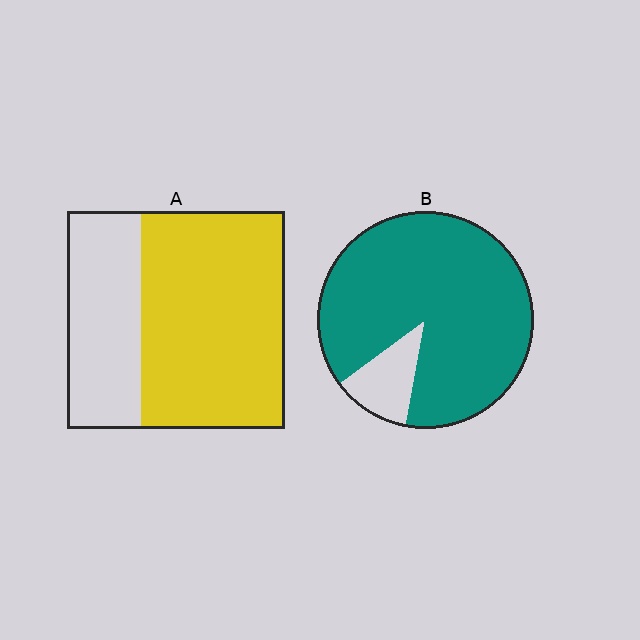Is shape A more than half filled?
Yes.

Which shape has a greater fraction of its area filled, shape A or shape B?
Shape B.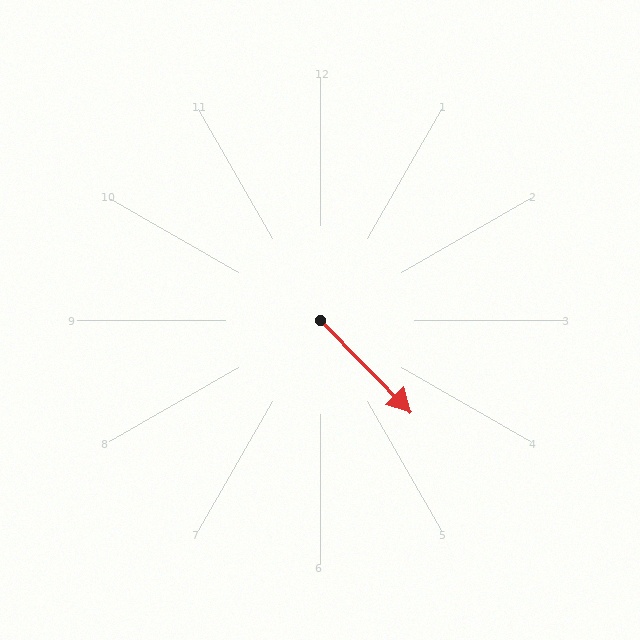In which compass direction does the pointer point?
Southeast.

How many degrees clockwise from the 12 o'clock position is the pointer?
Approximately 135 degrees.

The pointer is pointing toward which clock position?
Roughly 5 o'clock.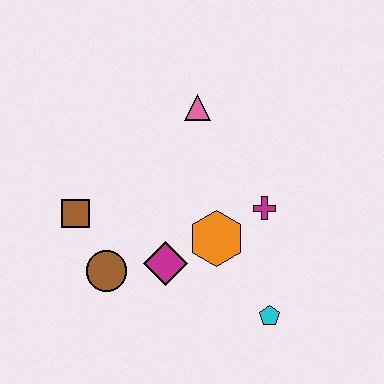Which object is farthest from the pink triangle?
The cyan pentagon is farthest from the pink triangle.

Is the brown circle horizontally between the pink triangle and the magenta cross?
No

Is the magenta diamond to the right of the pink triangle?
No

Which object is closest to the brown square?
The brown circle is closest to the brown square.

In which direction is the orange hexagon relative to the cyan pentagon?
The orange hexagon is above the cyan pentagon.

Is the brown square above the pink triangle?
No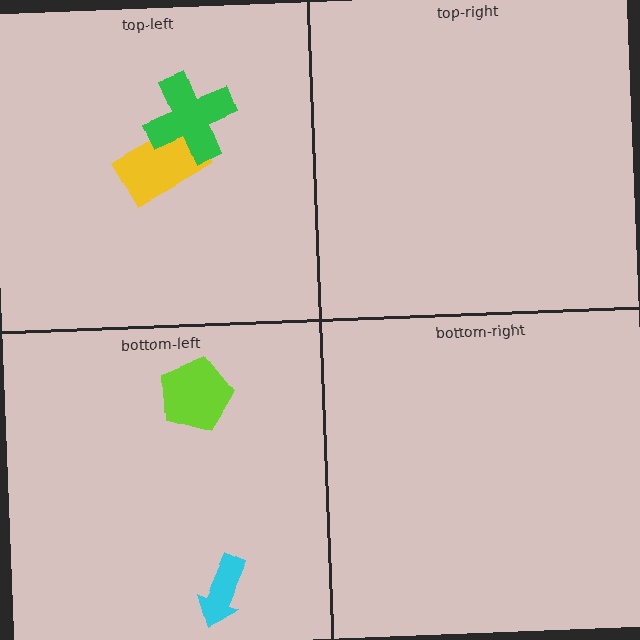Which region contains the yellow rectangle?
The top-left region.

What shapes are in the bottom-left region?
The cyan arrow, the lime pentagon.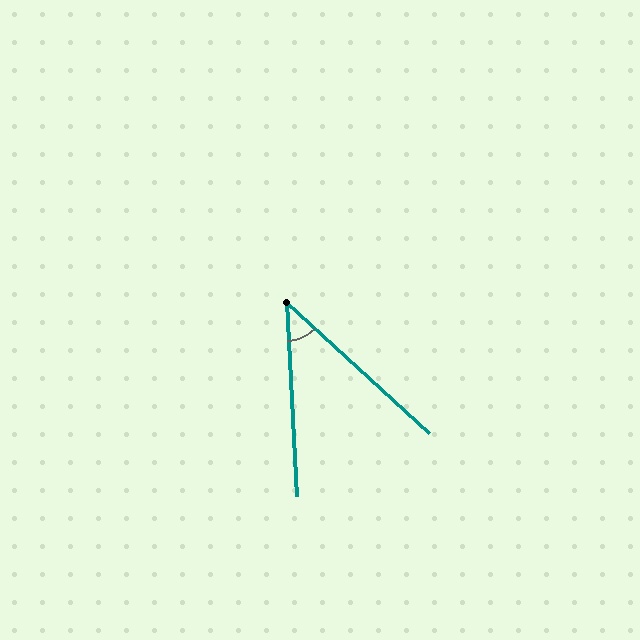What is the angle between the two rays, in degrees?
Approximately 45 degrees.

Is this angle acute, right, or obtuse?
It is acute.